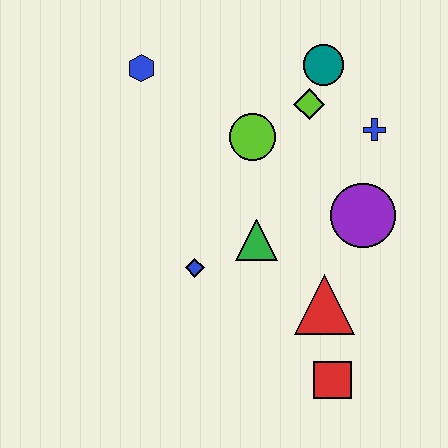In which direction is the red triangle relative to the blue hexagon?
The red triangle is below the blue hexagon.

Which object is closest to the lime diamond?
The teal circle is closest to the lime diamond.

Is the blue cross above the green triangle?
Yes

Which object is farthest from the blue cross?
The red square is farthest from the blue cross.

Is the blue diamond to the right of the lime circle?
No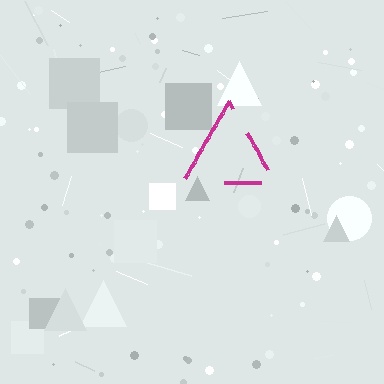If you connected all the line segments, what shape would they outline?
They would outline a triangle.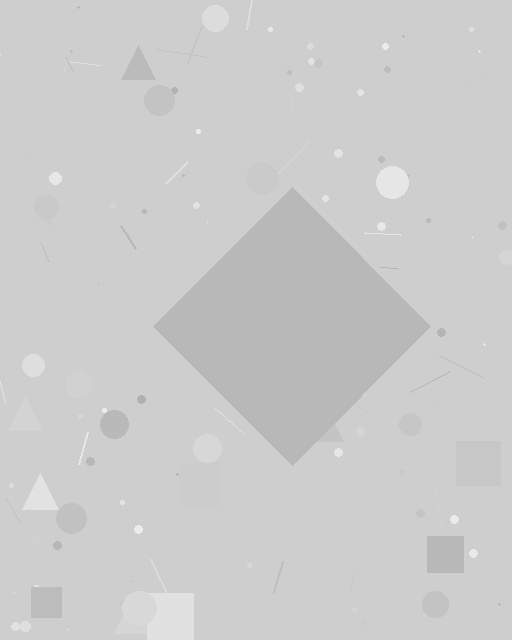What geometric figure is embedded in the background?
A diamond is embedded in the background.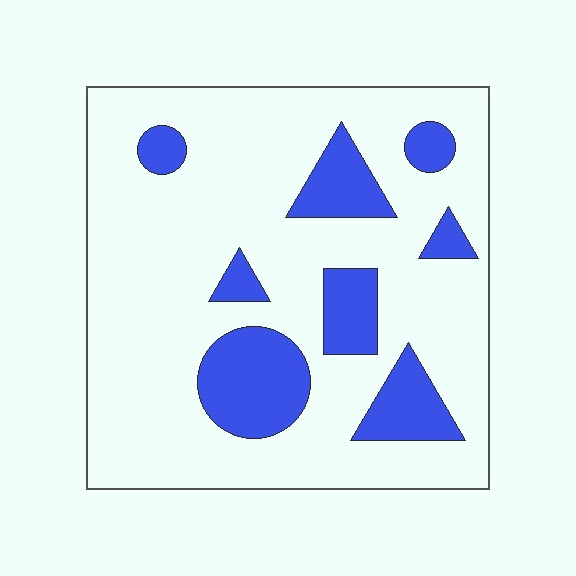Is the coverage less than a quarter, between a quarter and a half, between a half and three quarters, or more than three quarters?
Less than a quarter.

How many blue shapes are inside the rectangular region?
8.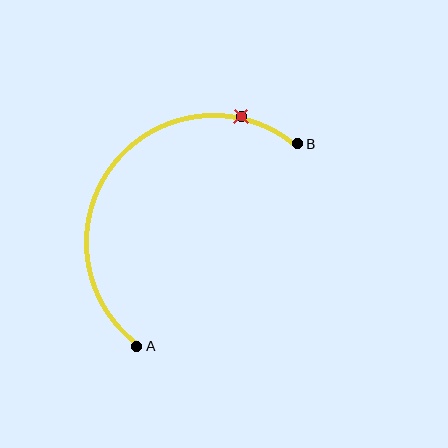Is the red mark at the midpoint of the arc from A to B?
No. The red mark lies on the arc but is closer to endpoint B. The arc midpoint would be at the point on the curve equidistant along the arc from both A and B.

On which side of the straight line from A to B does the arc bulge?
The arc bulges above and to the left of the straight line connecting A and B.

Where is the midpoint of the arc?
The arc midpoint is the point on the curve farthest from the straight line joining A and B. It sits above and to the left of that line.